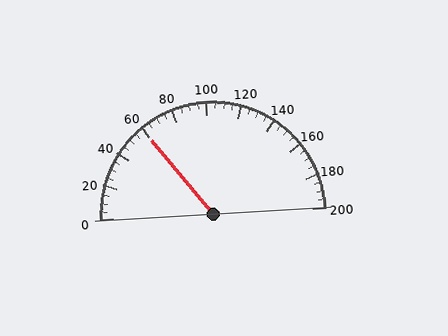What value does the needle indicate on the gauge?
The needle indicates approximately 60.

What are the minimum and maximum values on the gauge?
The gauge ranges from 0 to 200.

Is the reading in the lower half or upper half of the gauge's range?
The reading is in the lower half of the range (0 to 200).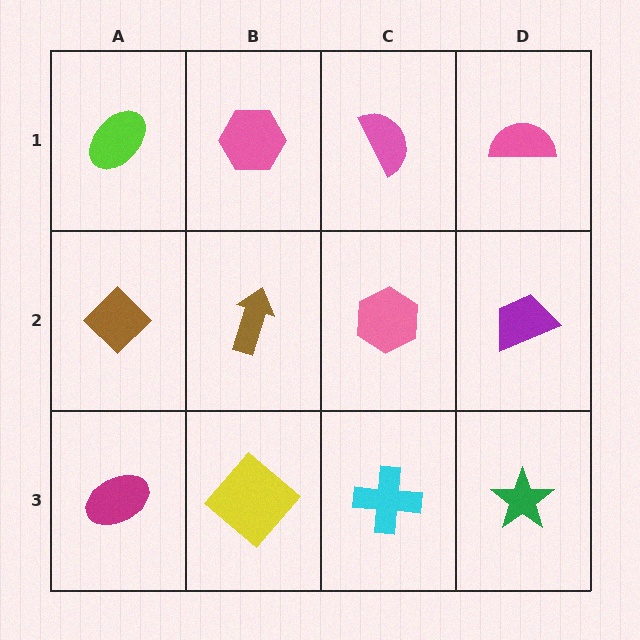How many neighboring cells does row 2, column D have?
3.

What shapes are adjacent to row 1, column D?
A purple trapezoid (row 2, column D), a pink semicircle (row 1, column C).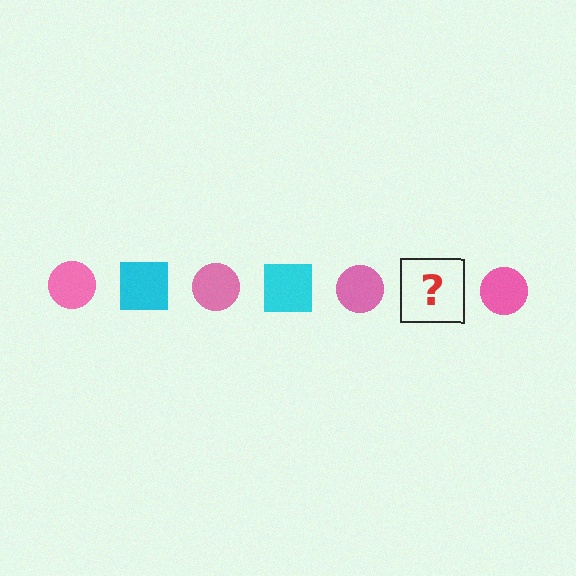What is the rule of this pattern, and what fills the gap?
The rule is that the pattern alternates between pink circle and cyan square. The gap should be filled with a cyan square.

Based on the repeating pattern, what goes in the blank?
The blank should be a cyan square.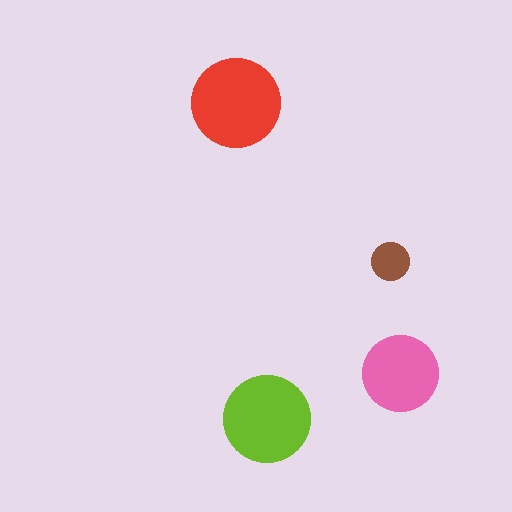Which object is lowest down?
The lime circle is bottommost.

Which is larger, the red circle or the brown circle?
The red one.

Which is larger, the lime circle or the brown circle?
The lime one.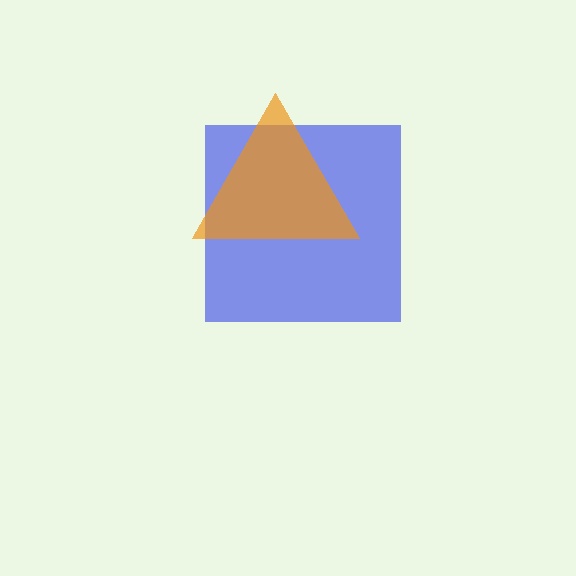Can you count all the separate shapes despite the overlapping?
Yes, there are 2 separate shapes.